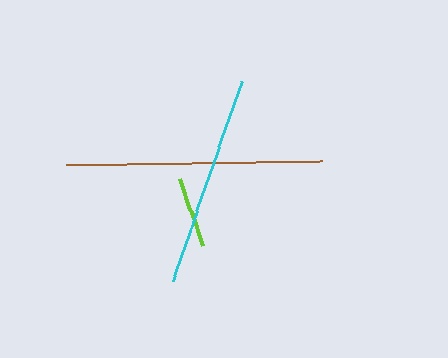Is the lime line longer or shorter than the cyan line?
The cyan line is longer than the lime line.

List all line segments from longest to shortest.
From longest to shortest: brown, cyan, lime.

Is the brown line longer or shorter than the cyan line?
The brown line is longer than the cyan line.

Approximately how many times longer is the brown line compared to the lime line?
The brown line is approximately 3.6 times the length of the lime line.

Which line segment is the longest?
The brown line is the longest at approximately 256 pixels.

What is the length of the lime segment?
The lime segment is approximately 71 pixels long.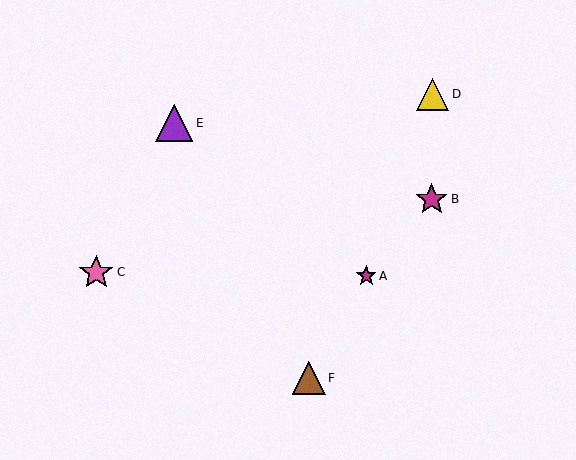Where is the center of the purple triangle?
The center of the purple triangle is at (174, 123).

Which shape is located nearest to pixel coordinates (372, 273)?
The magenta star (labeled A) at (366, 276) is nearest to that location.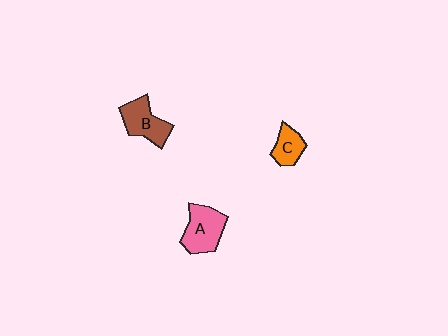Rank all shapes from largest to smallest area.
From largest to smallest: A (pink), B (brown), C (orange).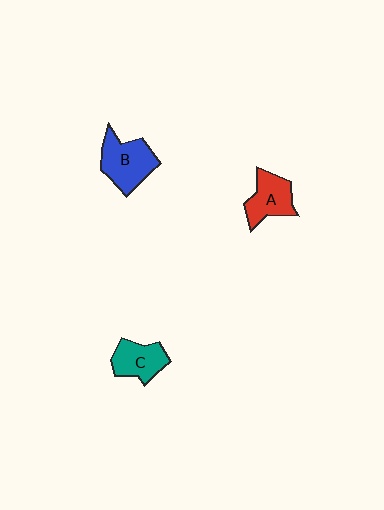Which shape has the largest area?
Shape B (blue).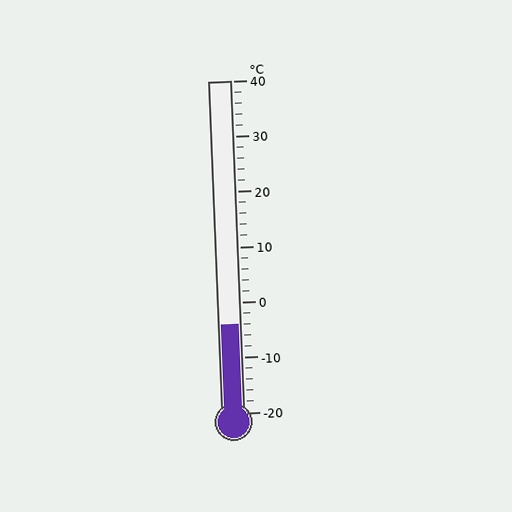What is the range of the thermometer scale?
The thermometer scale ranges from -20°C to 40°C.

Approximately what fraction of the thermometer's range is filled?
The thermometer is filled to approximately 25% of its range.